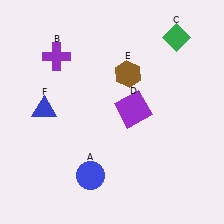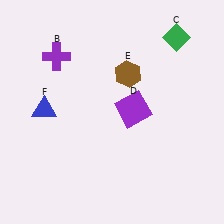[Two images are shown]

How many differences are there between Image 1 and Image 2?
There is 1 difference between the two images.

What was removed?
The blue circle (A) was removed in Image 2.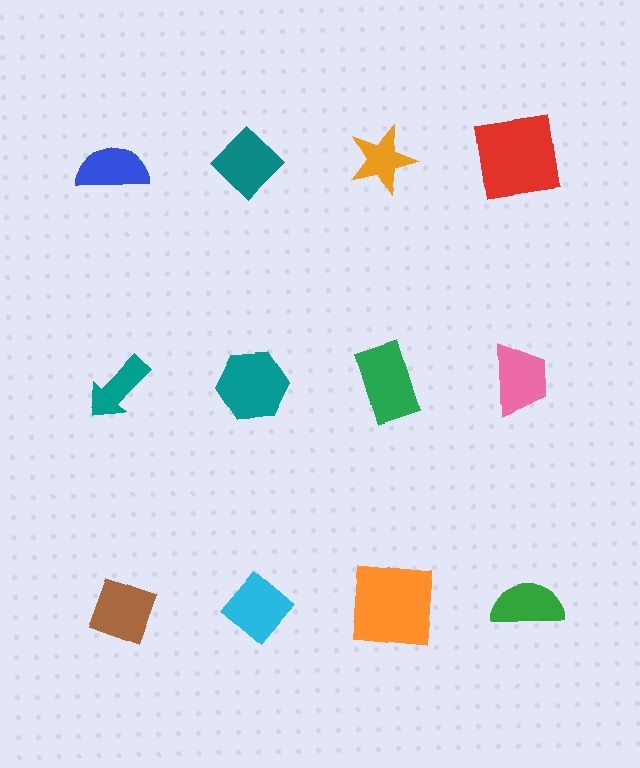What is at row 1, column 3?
An orange star.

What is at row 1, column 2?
A teal diamond.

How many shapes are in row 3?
4 shapes.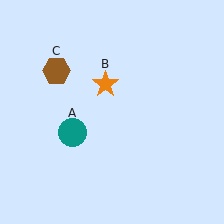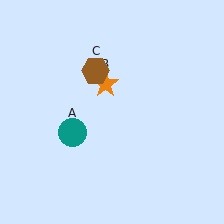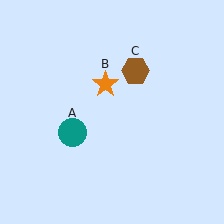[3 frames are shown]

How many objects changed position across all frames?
1 object changed position: brown hexagon (object C).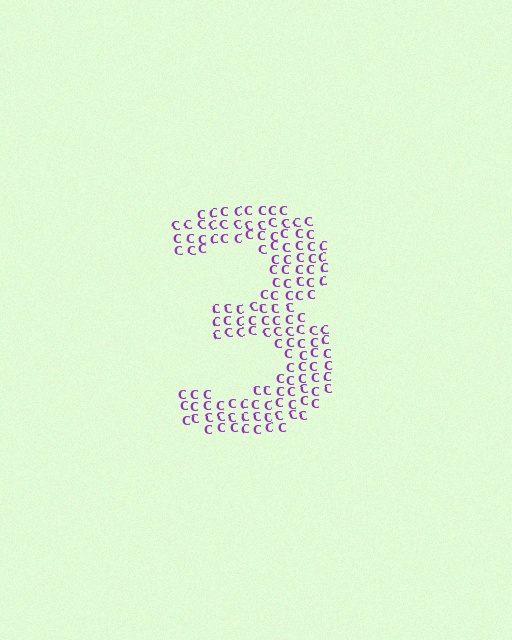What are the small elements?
The small elements are letter C's.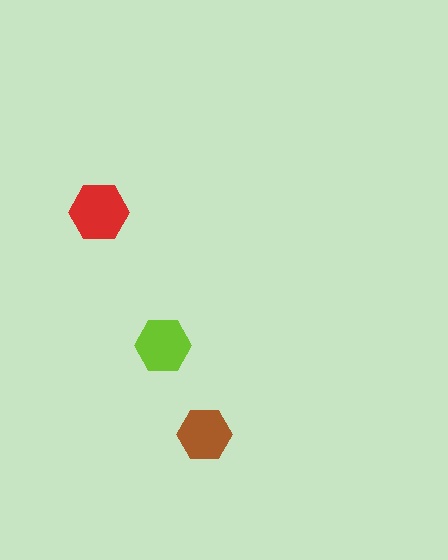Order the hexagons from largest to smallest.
the red one, the lime one, the brown one.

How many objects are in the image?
There are 3 objects in the image.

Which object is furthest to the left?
The red hexagon is leftmost.